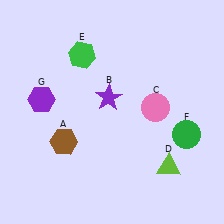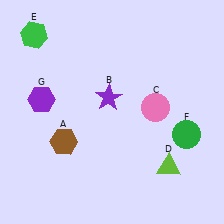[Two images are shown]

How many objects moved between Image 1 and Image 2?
1 object moved between the two images.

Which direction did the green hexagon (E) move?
The green hexagon (E) moved left.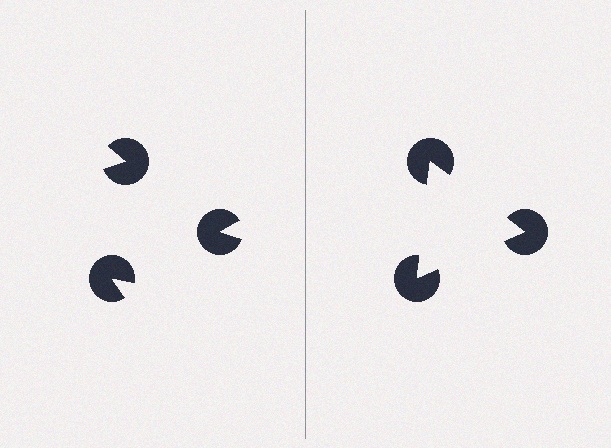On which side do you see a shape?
An illusory triangle appears on the right side. On the left side the wedge cuts are rotated, so no coherent shape forms.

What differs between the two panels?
The pac-man discs are positioned identically on both sides; only the wedge orientations differ. On the right they align to a triangle; on the left they are misaligned.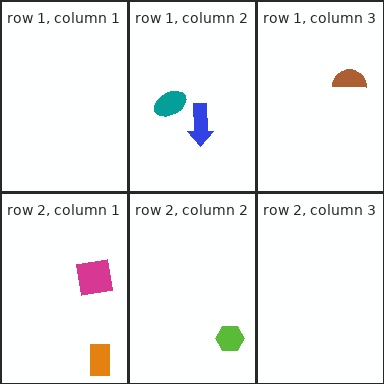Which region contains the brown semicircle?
The row 1, column 3 region.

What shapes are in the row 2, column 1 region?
The orange rectangle, the magenta square.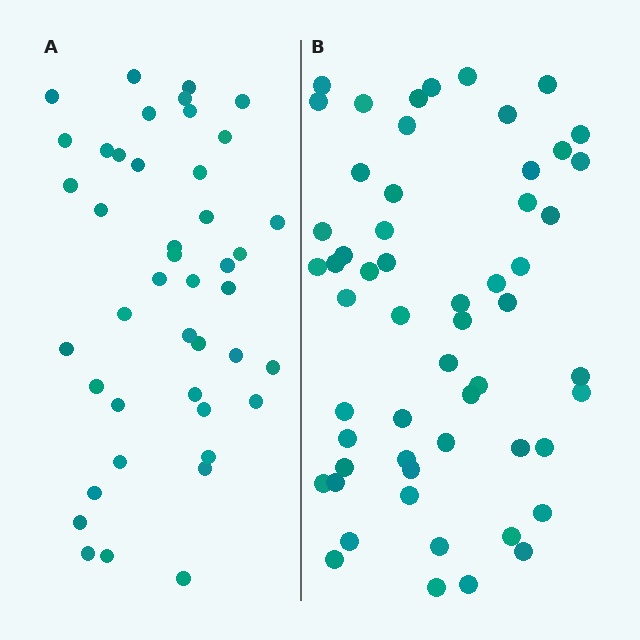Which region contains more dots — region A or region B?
Region B (the right region) has more dots.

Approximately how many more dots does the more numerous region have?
Region B has approximately 15 more dots than region A.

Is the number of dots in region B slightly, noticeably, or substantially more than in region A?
Region B has noticeably more, but not dramatically so. The ratio is roughly 1.3 to 1.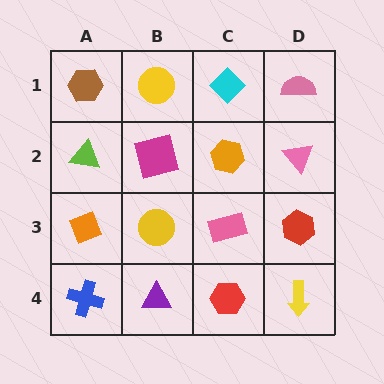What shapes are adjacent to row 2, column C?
A cyan diamond (row 1, column C), a pink rectangle (row 3, column C), a magenta square (row 2, column B), a pink triangle (row 2, column D).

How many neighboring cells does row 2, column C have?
4.